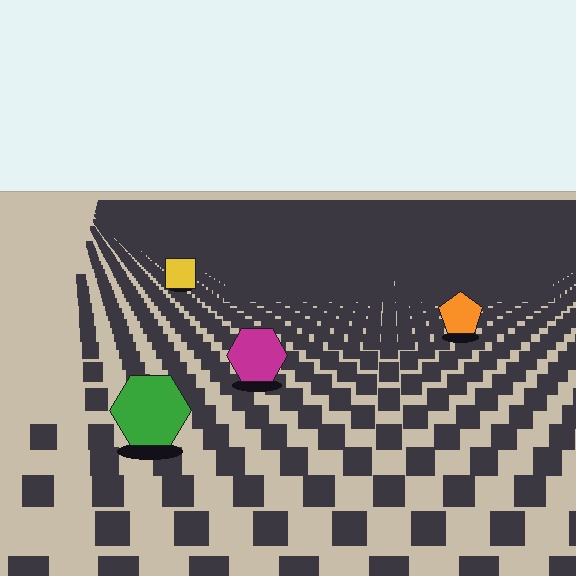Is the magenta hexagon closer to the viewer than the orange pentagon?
Yes. The magenta hexagon is closer — you can tell from the texture gradient: the ground texture is coarser near it.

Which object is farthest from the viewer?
The yellow square is farthest from the viewer. It appears smaller and the ground texture around it is denser.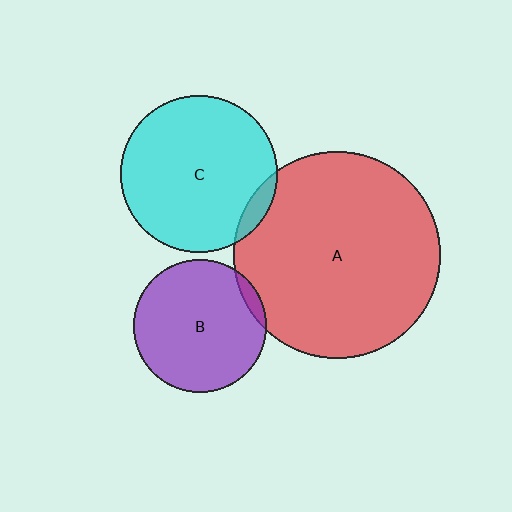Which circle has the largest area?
Circle A (red).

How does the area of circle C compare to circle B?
Approximately 1.4 times.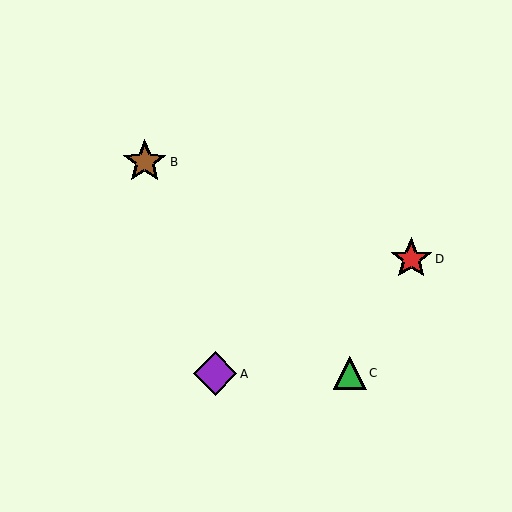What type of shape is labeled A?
Shape A is a purple diamond.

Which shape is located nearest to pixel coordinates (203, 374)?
The purple diamond (labeled A) at (215, 374) is nearest to that location.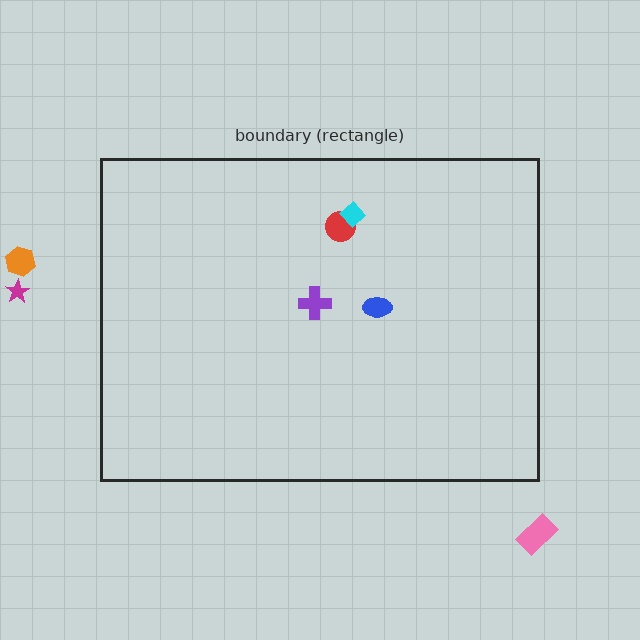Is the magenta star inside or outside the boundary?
Outside.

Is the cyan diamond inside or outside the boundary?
Inside.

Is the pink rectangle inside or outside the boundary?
Outside.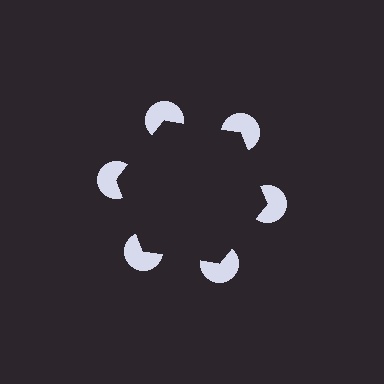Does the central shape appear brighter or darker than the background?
It typically appears slightly darker than the background, even though no actual brightness change is drawn.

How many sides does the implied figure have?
6 sides.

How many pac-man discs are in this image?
There are 6 — one at each vertex of the illusory hexagon.